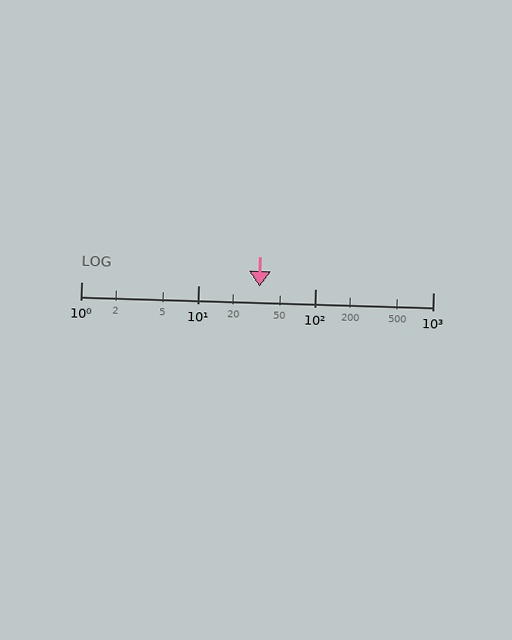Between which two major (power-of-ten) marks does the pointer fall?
The pointer is between 10 and 100.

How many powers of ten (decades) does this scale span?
The scale spans 3 decades, from 1 to 1000.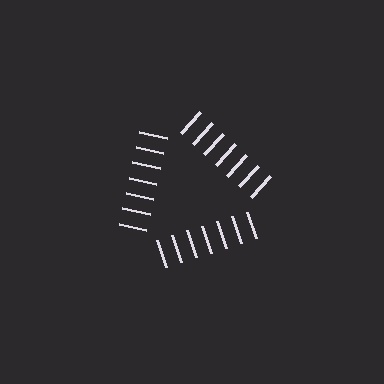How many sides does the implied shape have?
3 sides — the line-ends trace a triangle.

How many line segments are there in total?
21 — 7 along each of the 3 edges.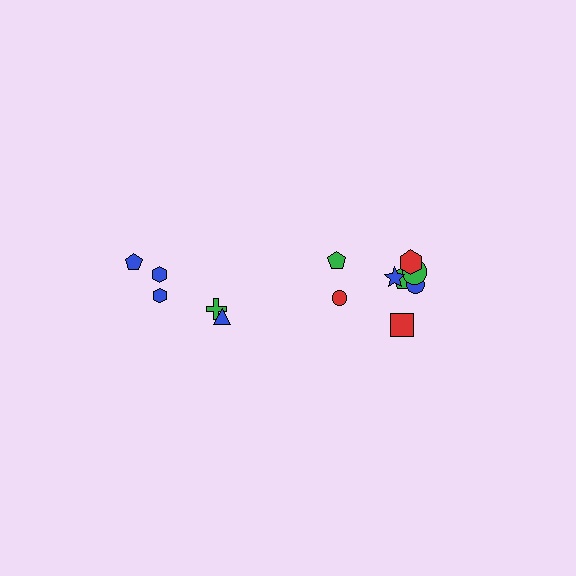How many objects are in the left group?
There are 5 objects.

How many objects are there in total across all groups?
There are 13 objects.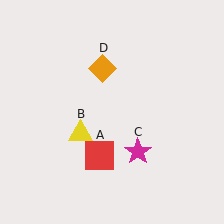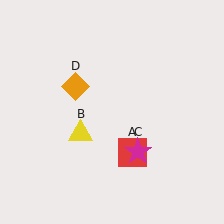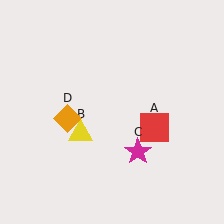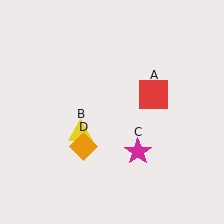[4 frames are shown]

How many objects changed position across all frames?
2 objects changed position: red square (object A), orange diamond (object D).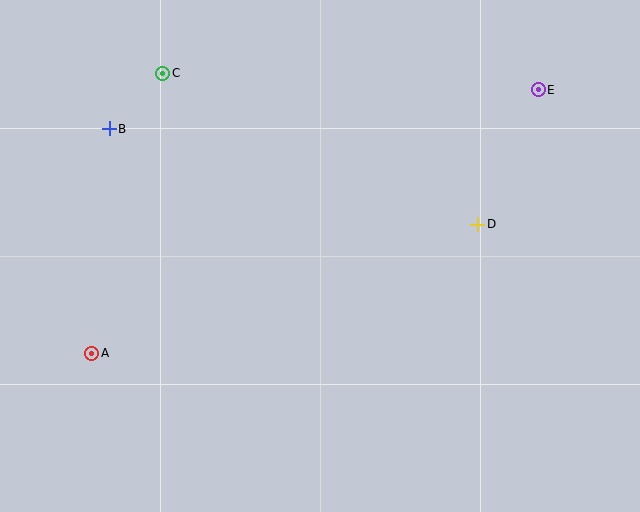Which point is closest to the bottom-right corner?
Point D is closest to the bottom-right corner.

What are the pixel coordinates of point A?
Point A is at (92, 353).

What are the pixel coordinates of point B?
Point B is at (109, 129).